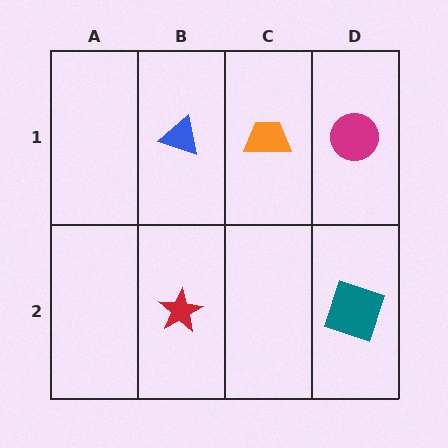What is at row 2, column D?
A teal square.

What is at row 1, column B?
A blue triangle.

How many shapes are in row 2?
2 shapes.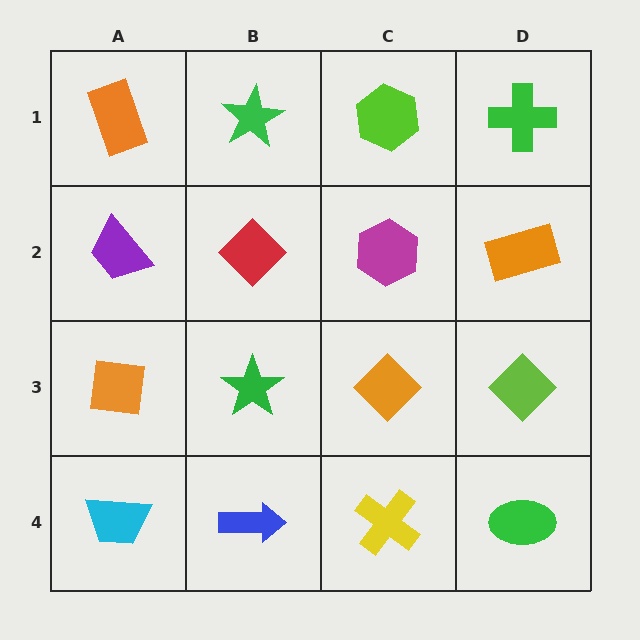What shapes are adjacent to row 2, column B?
A green star (row 1, column B), a green star (row 3, column B), a purple trapezoid (row 2, column A), a magenta hexagon (row 2, column C).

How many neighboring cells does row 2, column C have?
4.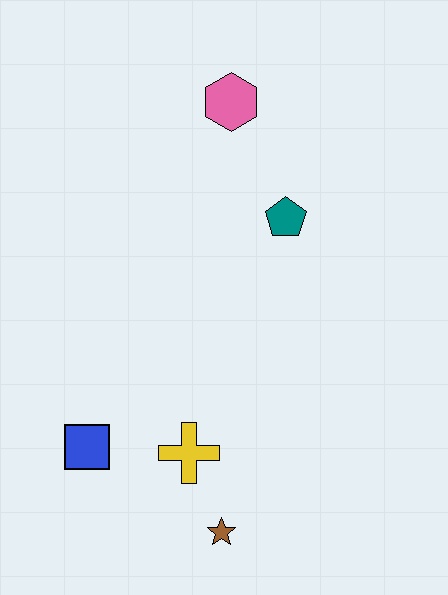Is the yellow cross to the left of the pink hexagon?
Yes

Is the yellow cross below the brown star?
No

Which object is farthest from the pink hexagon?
The brown star is farthest from the pink hexagon.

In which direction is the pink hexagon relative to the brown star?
The pink hexagon is above the brown star.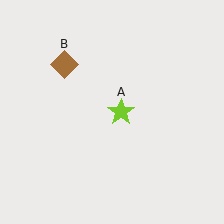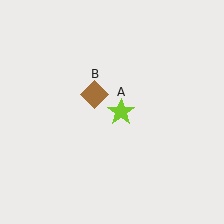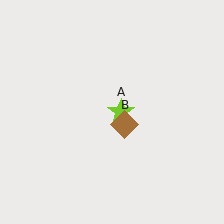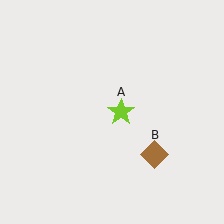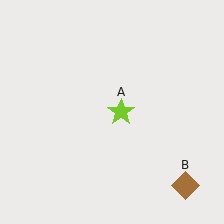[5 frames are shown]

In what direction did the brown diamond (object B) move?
The brown diamond (object B) moved down and to the right.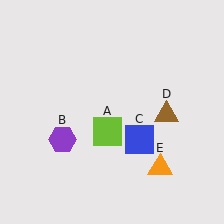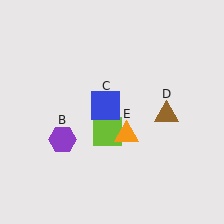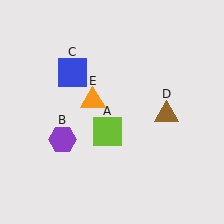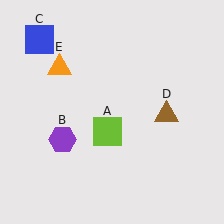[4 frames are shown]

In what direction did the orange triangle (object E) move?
The orange triangle (object E) moved up and to the left.